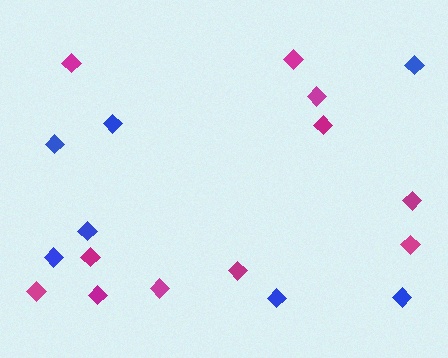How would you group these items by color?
There are 2 groups: one group of magenta diamonds (11) and one group of blue diamonds (7).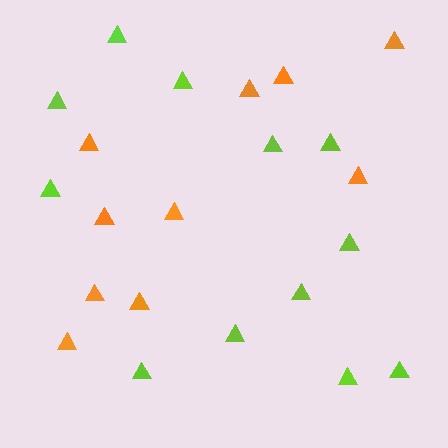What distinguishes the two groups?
There are 2 groups: one group of orange triangles (10) and one group of lime triangles (12).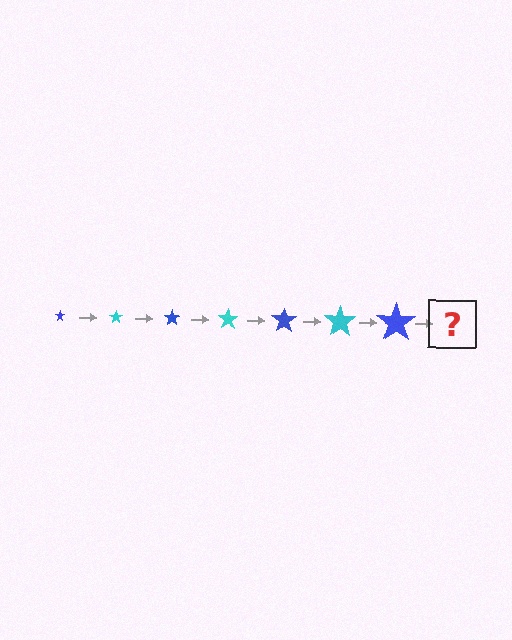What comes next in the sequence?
The next element should be a cyan star, larger than the previous one.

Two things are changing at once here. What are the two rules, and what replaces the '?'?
The two rules are that the star grows larger each step and the color cycles through blue and cyan. The '?' should be a cyan star, larger than the previous one.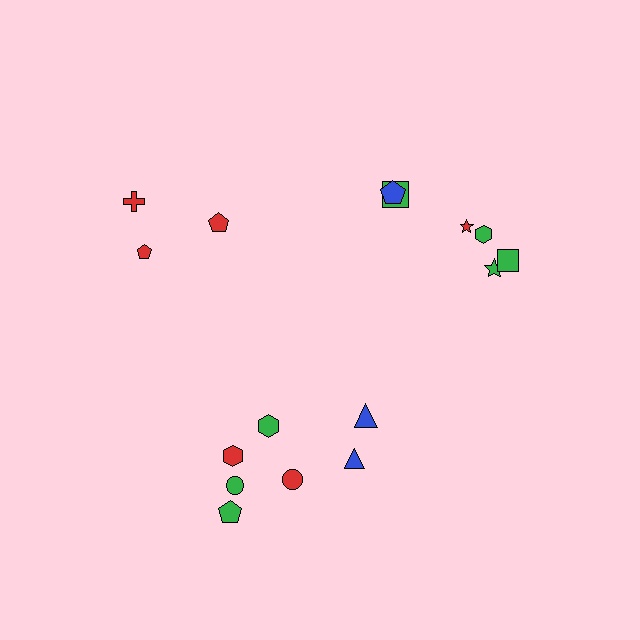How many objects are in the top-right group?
There are 6 objects.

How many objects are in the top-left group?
There are 3 objects.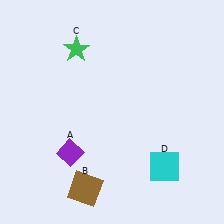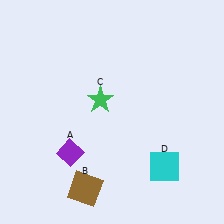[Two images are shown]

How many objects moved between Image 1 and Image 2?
1 object moved between the two images.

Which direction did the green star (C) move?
The green star (C) moved down.